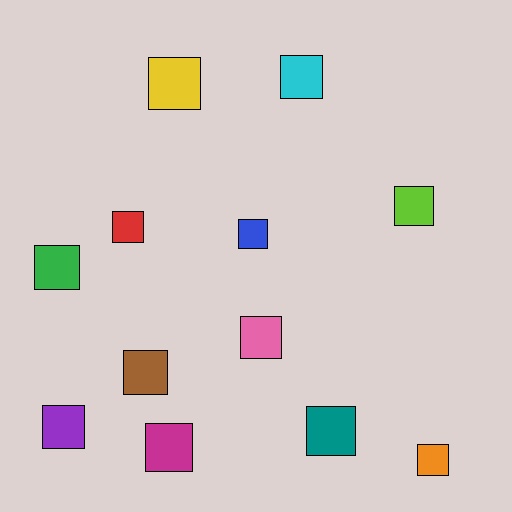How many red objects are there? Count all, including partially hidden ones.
There is 1 red object.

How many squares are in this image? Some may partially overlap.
There are 12 squares.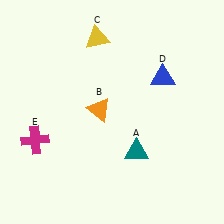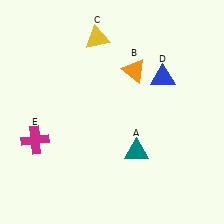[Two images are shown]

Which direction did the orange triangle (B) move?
The orange triangle (B) moved up.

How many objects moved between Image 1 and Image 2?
1 object moved between the two images.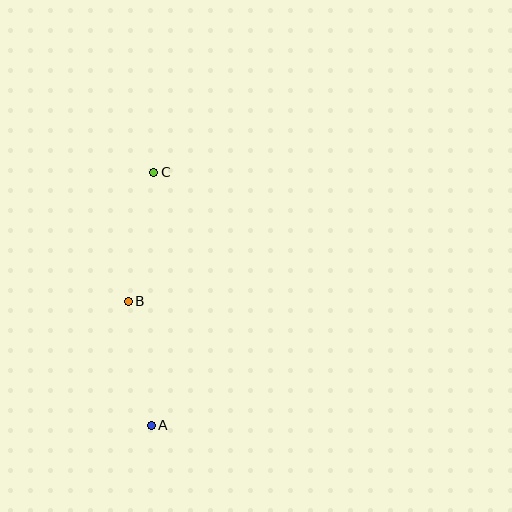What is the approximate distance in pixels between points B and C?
The distance between B and C is approximately 132 pixels.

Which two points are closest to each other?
Points A and B are closest to each other.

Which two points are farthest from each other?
Points A and C are farthest from each other.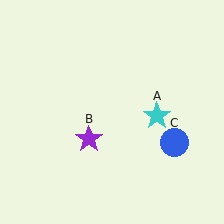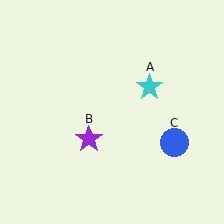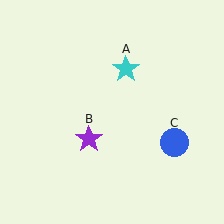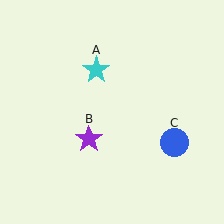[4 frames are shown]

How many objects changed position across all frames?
1 object changed position: cyan star (object A).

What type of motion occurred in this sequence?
The cyan star (object A) rotated counterclockwise around the center of the scene.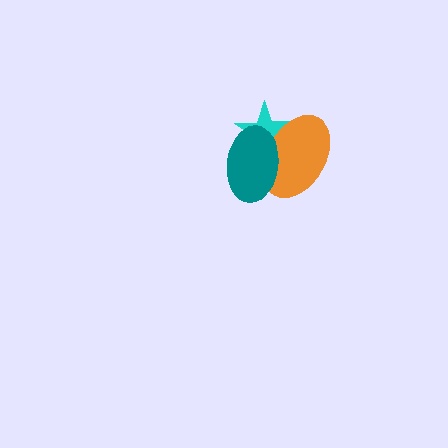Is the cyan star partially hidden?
Yes, it is partially covered by another shape.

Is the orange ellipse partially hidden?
Yes, it is partially covered by another shape.